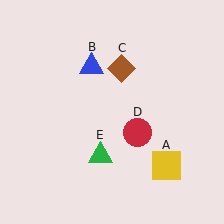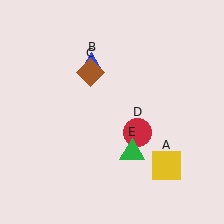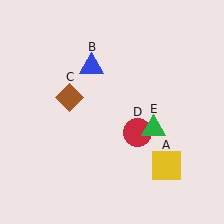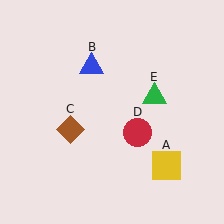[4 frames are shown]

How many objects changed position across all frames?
2 objects changed position: brown diamond (object C), green triangle (object E).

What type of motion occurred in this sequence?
The brown diamond (object C), green triangle (object E) rotated counterclockwise around the center of the scene.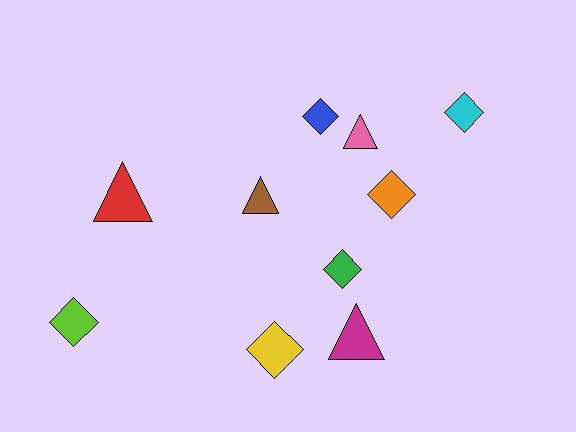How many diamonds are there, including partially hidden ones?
There are 6 diamonds.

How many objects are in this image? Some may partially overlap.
There are 10 objects.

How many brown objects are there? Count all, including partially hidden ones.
There is 1 brown object.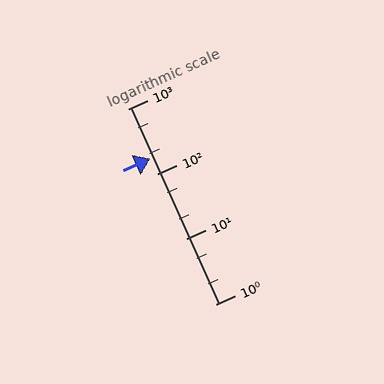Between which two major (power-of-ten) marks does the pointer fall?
The pointer is between 100 and 1000.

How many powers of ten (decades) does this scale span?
The scale spans 3 decades, from 1 to 1000.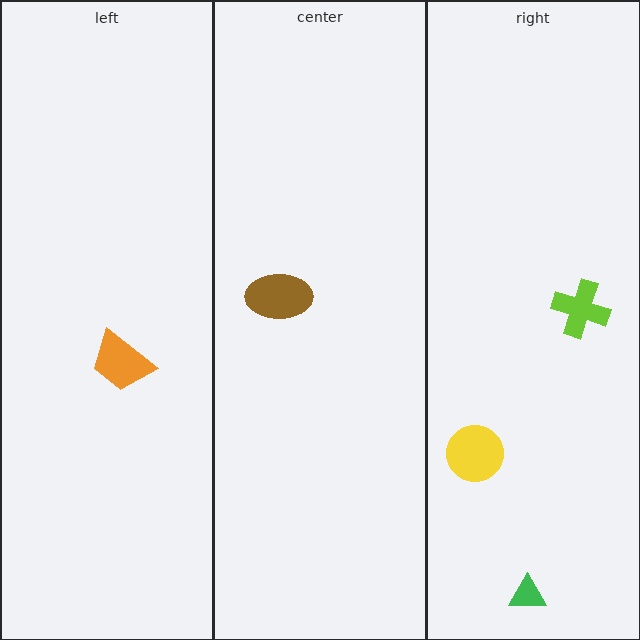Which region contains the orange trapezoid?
The left region.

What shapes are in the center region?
The brown ellipse.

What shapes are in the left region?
The orange trapezoid.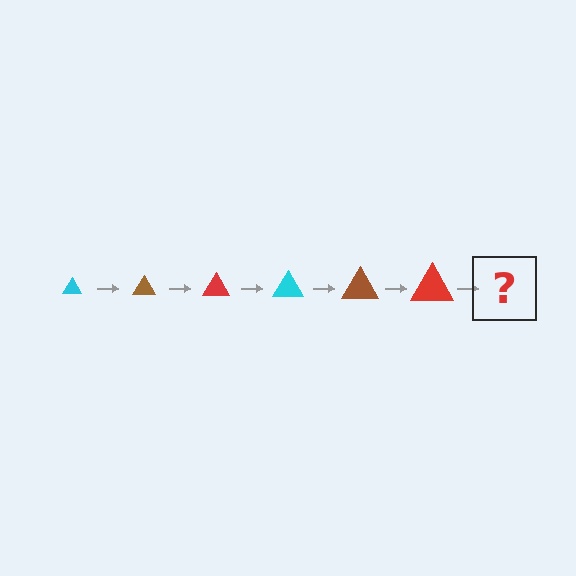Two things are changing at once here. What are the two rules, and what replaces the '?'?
The two rules are that the triangle grows larger each step and the color cycles through cyan, brown, and red. The '?' should be a cyan triangle, larger than the previous one.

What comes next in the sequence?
The next element should be a cyan triangle, larger than the previous one.